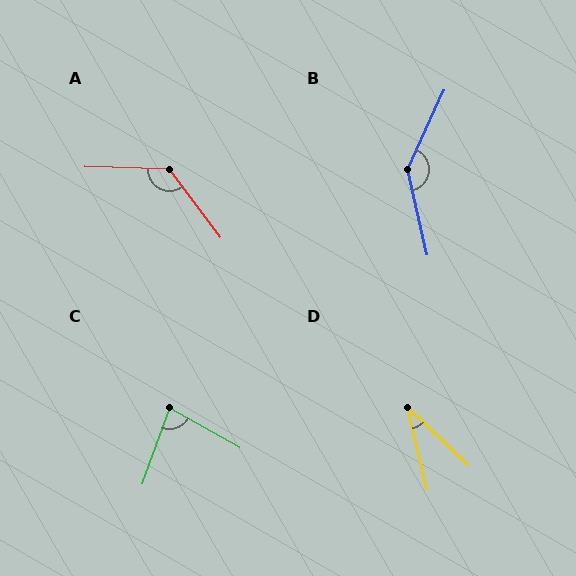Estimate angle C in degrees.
Approximately 81 degrees.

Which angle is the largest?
B, at approximately 142 degrees.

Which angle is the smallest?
D, at approximately 33 degrees.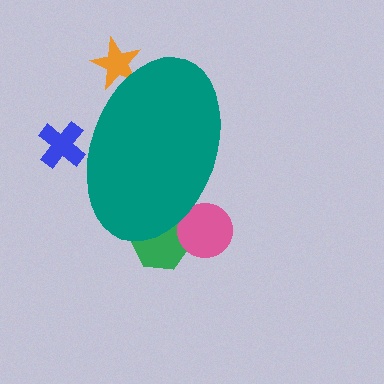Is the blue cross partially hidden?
Yes, the blue cross is partially hidden behind the teal ellipse.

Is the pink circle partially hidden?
Yes, the pink circle is partially hidden behind the teal ellipse.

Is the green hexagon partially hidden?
Yes, the green hexagon is partially hidden behind the teal ellipse.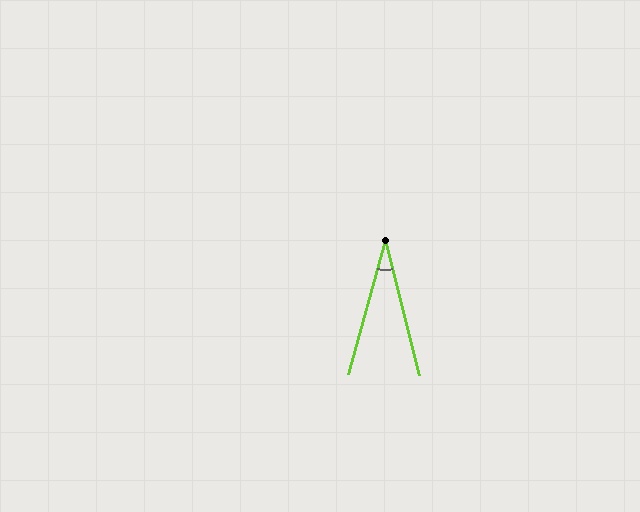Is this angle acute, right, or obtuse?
It is acute.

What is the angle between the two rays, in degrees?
Approximately 30 degrees.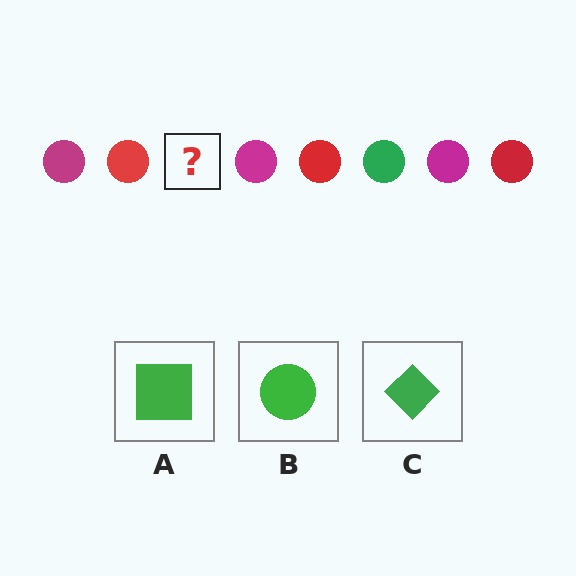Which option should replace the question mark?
Option B.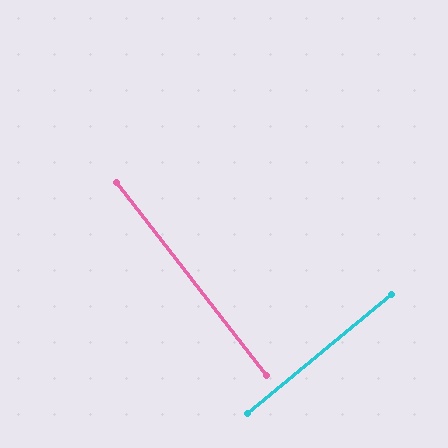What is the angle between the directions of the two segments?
Approximately 88 degrees.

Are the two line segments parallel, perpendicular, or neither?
Perpendicular — they meet at approximately 88°.